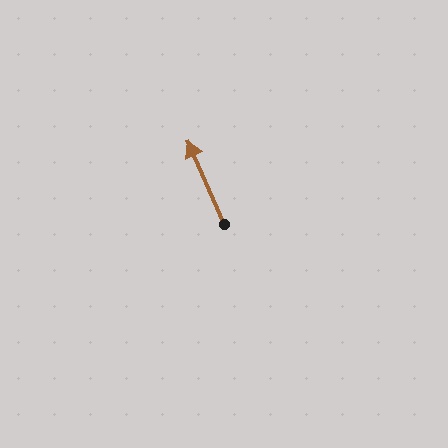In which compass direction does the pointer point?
Northwest.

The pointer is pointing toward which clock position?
Roughly 11 o'clock.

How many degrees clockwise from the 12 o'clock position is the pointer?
Approximately 336 degrees.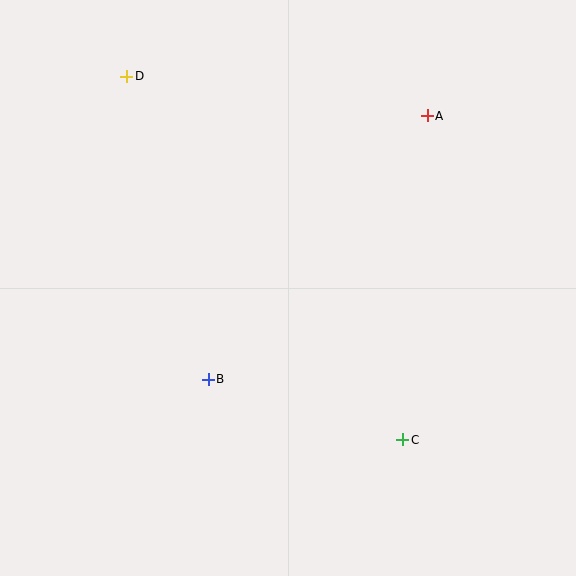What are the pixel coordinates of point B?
Point B is at (208, 379).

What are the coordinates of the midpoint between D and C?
The midpoint between D and C is at (265, 258).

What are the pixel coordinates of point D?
Point D is at (127, 76).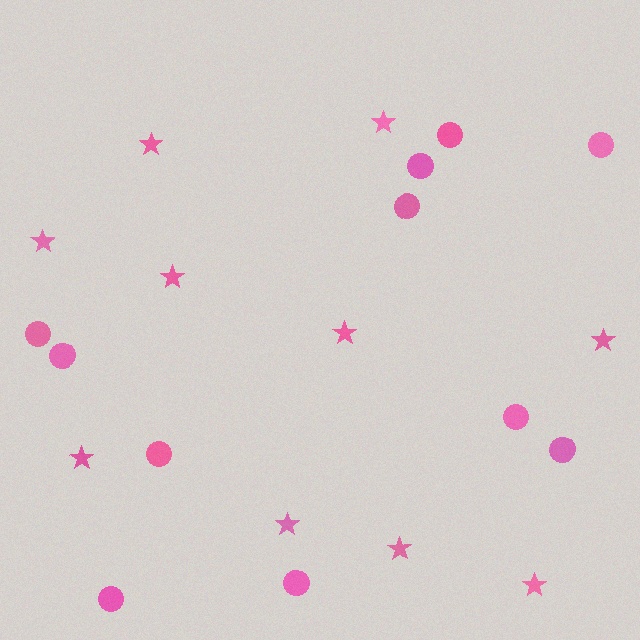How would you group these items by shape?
There are 2 groups: one group of stars (10) and one group of circles (11).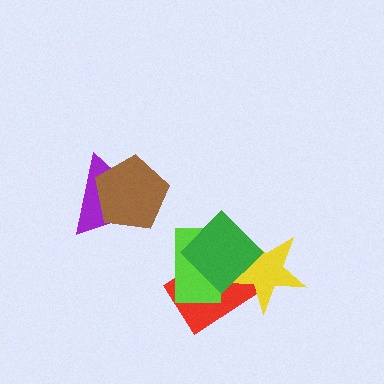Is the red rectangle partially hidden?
Yes, it is partially covered by another shape.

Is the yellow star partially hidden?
Yes, it is partially covered by another shape.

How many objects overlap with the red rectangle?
3 objects overlap with the red rectangle.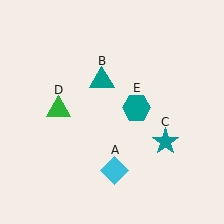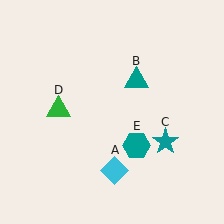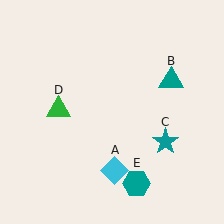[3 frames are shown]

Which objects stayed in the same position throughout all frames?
Cyan diamond (object A) and teal star (object C) and green triangle (object D) remained stationary.